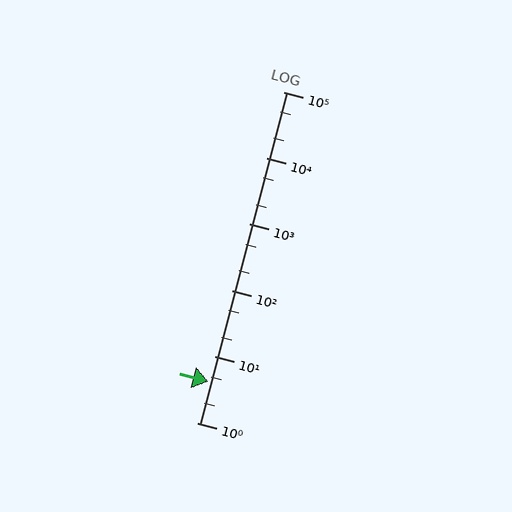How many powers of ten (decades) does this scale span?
The scale spans 5 decades, from 1 to 100000.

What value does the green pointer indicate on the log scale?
The pointer indicates approximately 4.2.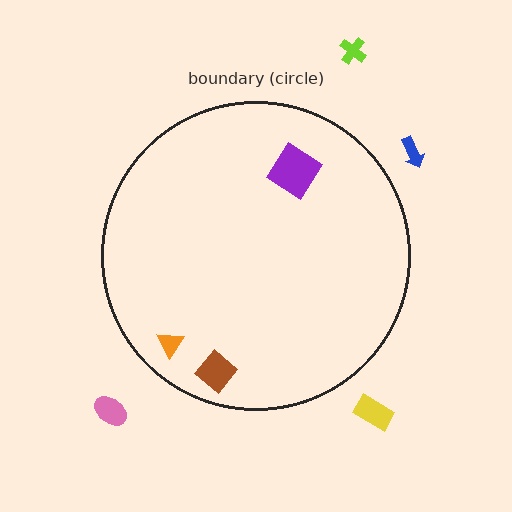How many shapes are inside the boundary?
3 inside, 4 outside.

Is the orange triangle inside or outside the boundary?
Inside.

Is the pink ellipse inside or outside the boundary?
Outside.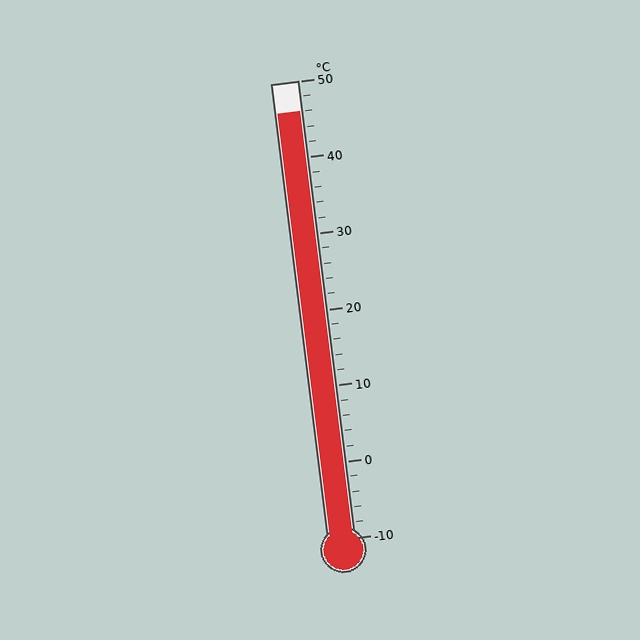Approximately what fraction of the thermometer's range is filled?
The thermometer is filled to approximately 95% of its range.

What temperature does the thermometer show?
The thermometer shows approximately 46°C.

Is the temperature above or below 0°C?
The temperature is above 0°C.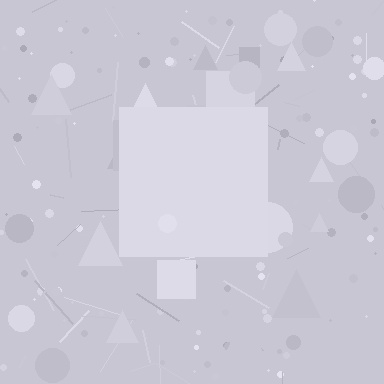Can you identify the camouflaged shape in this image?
The camouflaged shape is a square.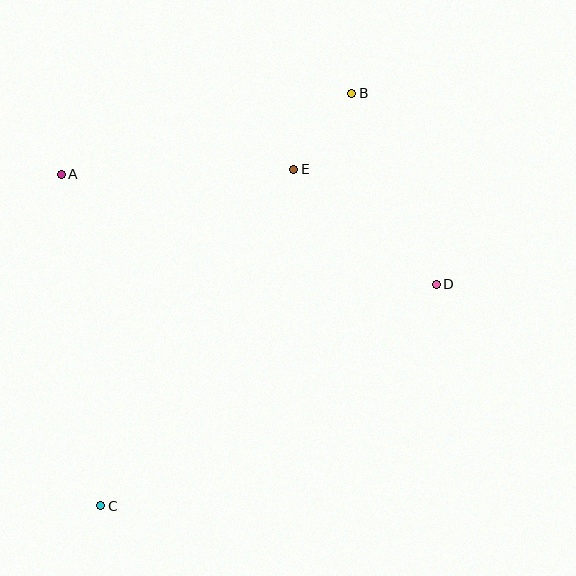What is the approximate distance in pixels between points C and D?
The distance between C and D is approximately 402 pixels.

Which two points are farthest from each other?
Points B and C are farthest from each other.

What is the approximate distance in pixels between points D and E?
The distance between D and E is approximately 183 pixels.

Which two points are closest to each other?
Points B and E are closest to each other.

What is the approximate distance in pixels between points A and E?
The distance between A and E is approximately 233 pixels.